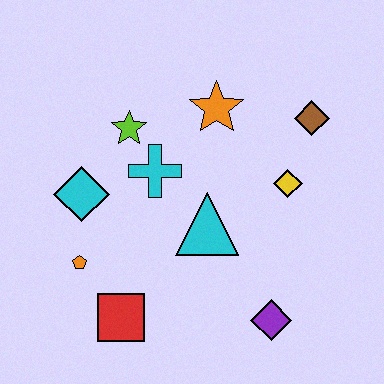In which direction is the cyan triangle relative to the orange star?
The cyan triangle is below the orange star.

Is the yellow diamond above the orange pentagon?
Yes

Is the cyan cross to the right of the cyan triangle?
No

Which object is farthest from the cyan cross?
The purple diamond is farthest from the cyan cross.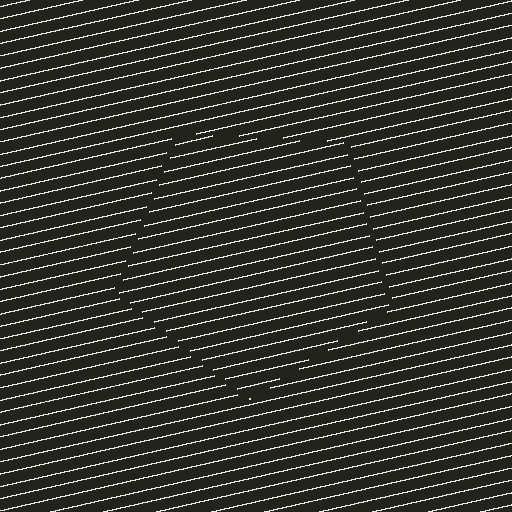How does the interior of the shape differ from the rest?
The interior of the shape contains the same grating, shifted by half a period — the contour is defined by the phase discontinuity where line-ends from the inner and outer gratings abut.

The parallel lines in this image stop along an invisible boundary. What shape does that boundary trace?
An illusory pentagon. The interior of the shape contains the same grating, shifted by half a period — the contour is defined by the phase discontinuity where line-ends from the inner and outer gratings abut.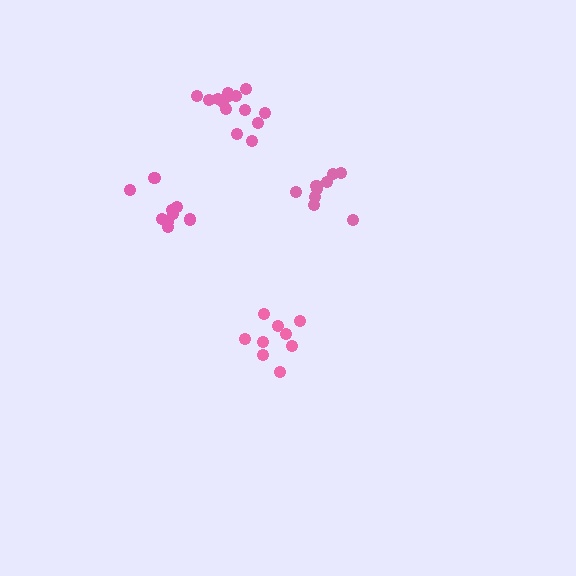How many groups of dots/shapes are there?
There are 4 groups.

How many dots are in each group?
Group 1: 9 dots, Group 2: 9 dots, Group 3: 9 dots, Group 4: 14 dots (41 total).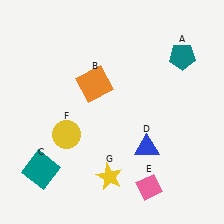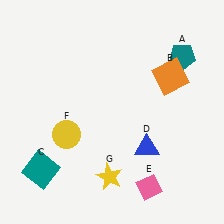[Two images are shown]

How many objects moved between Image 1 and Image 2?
1 object moved between the two images.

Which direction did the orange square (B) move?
The orange square (B) moved right.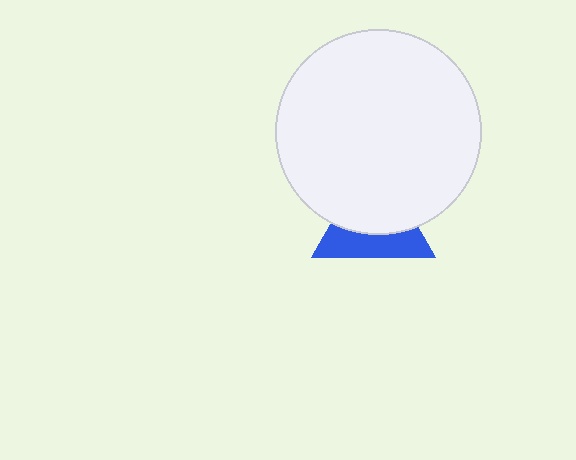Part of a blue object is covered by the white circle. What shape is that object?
It is a triangle.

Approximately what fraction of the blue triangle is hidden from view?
Roughly 58% of the blue triangle is hidden behind the white circle.